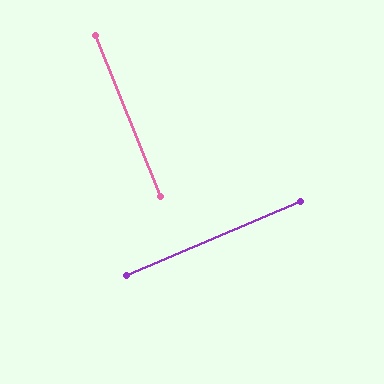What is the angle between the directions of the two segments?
Approximately 89 degrees.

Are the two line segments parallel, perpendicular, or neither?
Perpendicular — they meet at approximately 89°.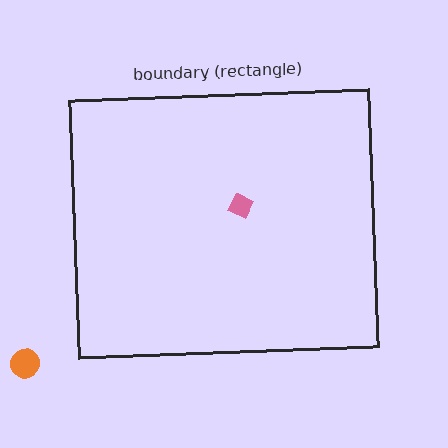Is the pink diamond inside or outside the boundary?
Inside.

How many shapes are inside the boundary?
1 inside, 1 outside.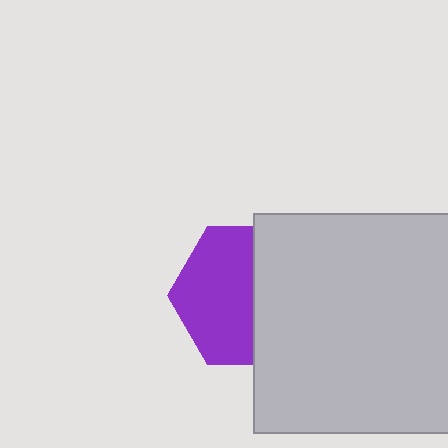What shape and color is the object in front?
The object in front is a light gray square.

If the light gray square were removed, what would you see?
You would see the complete purple hexagon.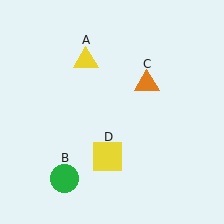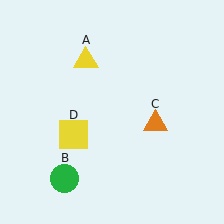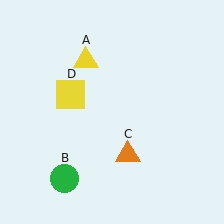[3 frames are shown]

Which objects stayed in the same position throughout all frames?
Yellow triangle (object A) and green circle (object B) remained stationary.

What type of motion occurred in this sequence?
The orange triangle (object C), yellow square (object D) rotated clockwise around the center of the scene.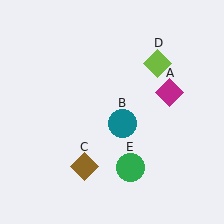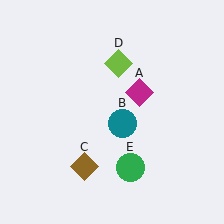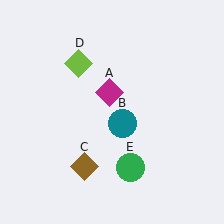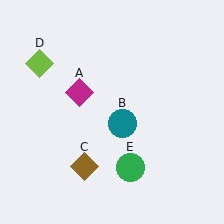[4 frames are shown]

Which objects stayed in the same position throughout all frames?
Teal circle (object B) and brown diamond (object C) and green circle (object E) remained stationary.